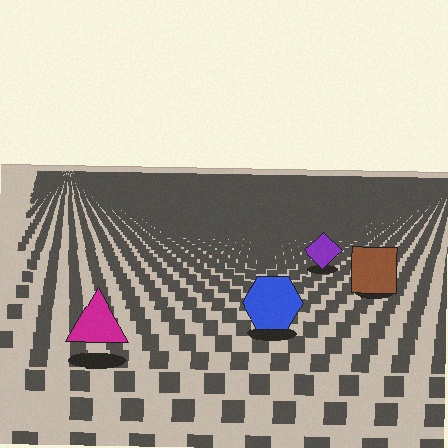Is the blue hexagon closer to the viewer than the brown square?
Yes. The blue hexagon is closer — you can tell from the texture gradient: the ground texture is coarser near it.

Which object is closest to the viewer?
The magenta triangle is closest. The texture marks near it are larger and more spread out.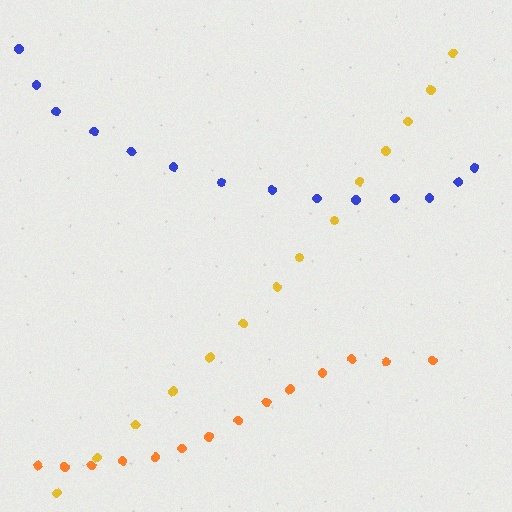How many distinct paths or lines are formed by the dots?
There are 3 distinct paths.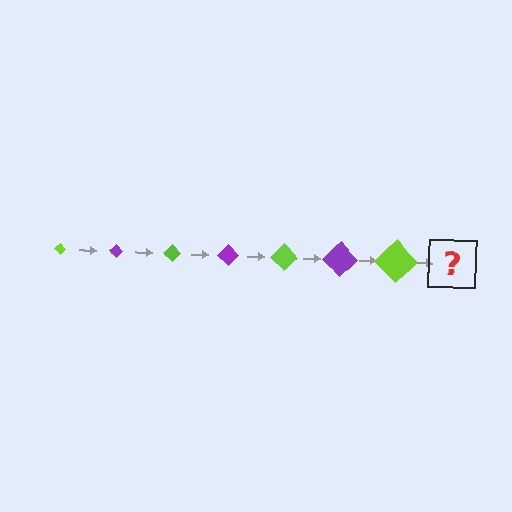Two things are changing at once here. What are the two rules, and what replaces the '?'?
The two rules are that the diamond grows larger each step and the color cycles through lime and purple. The '?' should be a purple diamond, larger than the previous one.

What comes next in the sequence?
The next element should be a purple diamond, larger than the previous one.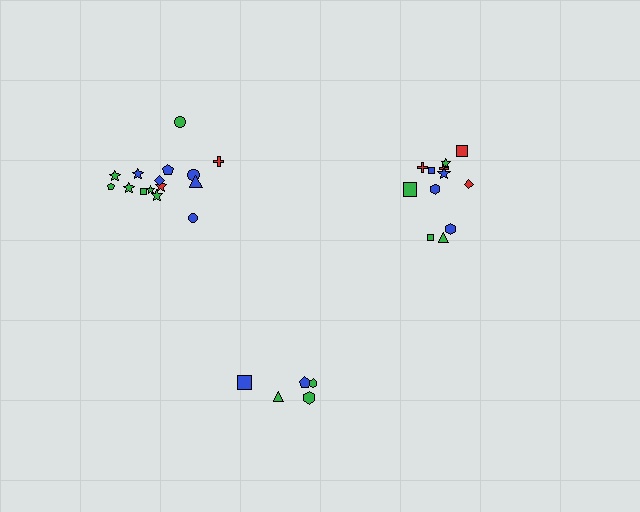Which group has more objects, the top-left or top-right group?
The top-left group.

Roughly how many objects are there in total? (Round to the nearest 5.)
Roughly 30 objects in total.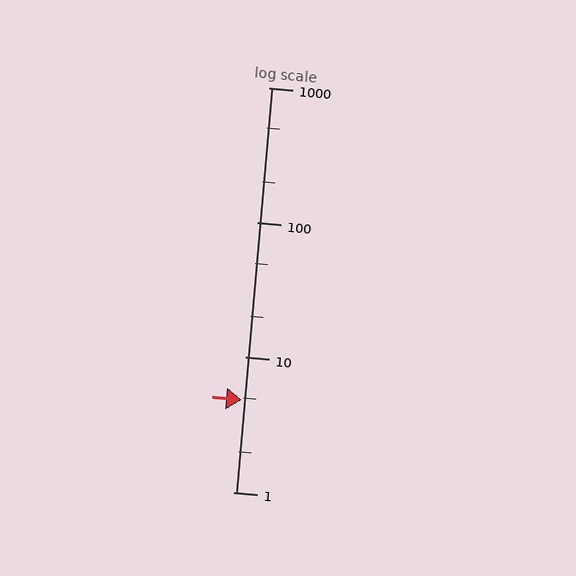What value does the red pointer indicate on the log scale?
The pointer indicates approximately 4.8.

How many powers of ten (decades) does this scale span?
The scale spans 3 decades, from 1 to 1000.